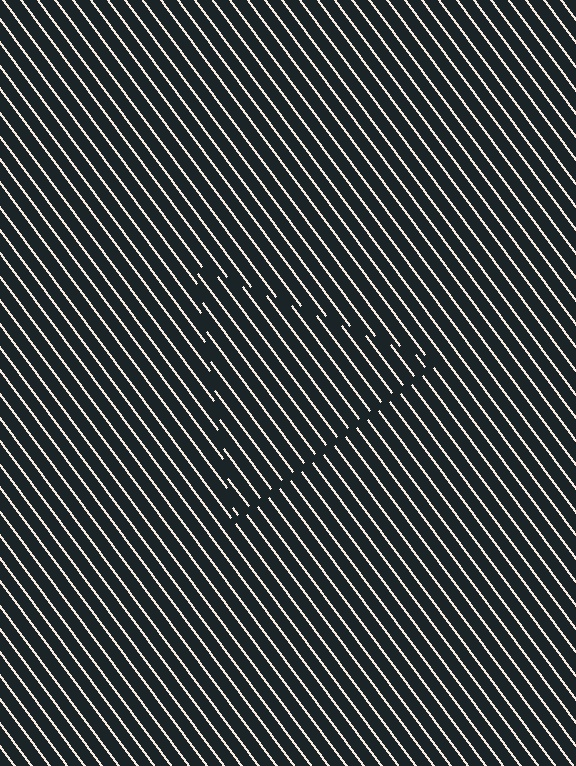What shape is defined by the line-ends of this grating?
An illusory triangle. The interior of the shape contains the same grating, shifted by half a period — the contour is defined by the phase discontinuity where line-ends from the inner and outer gratings abut.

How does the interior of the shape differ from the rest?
The interior of the shape contains the same grating, shifted by half a period — the contour is defined by the phase discontinuity where line-ends from the inner and outer gratings abut.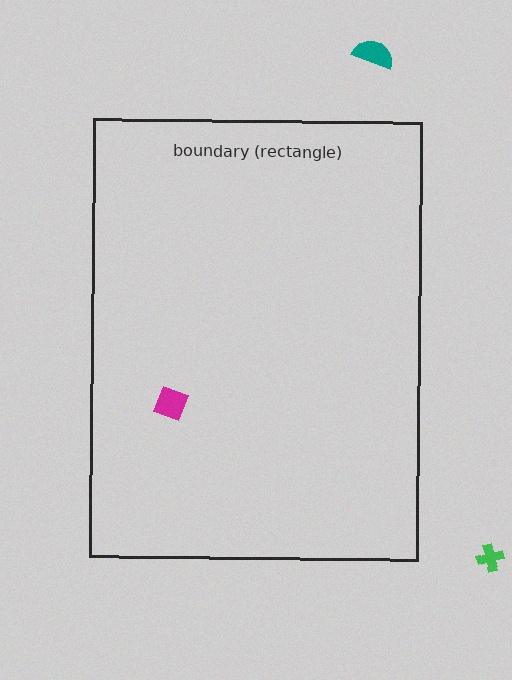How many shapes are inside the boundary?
1 inside, 2 outside.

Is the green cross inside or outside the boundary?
Outside.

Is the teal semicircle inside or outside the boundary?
Outside.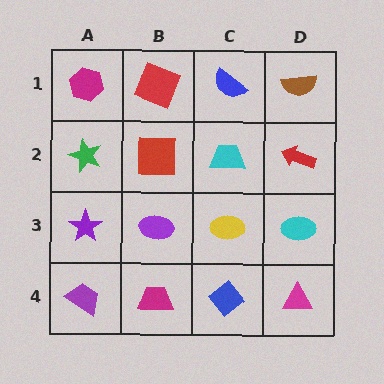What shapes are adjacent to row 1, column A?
A green star (row 2, column A), a red square (row 1, column B).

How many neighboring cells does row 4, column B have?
3.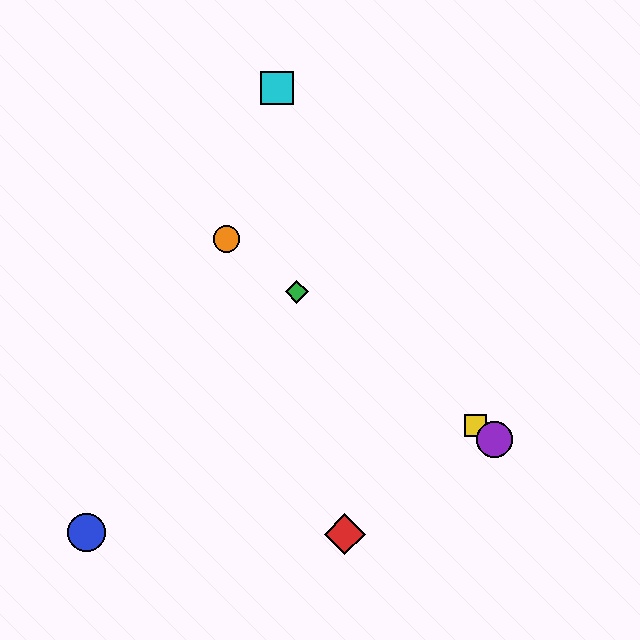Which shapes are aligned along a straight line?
The green diamond, the yellow square, the purple circle, the orange circle are aligned along a straight line.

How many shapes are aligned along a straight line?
4 shapes (the green diamond, the yellow square, the purple circle, the orange circle) are aligned along a straight line.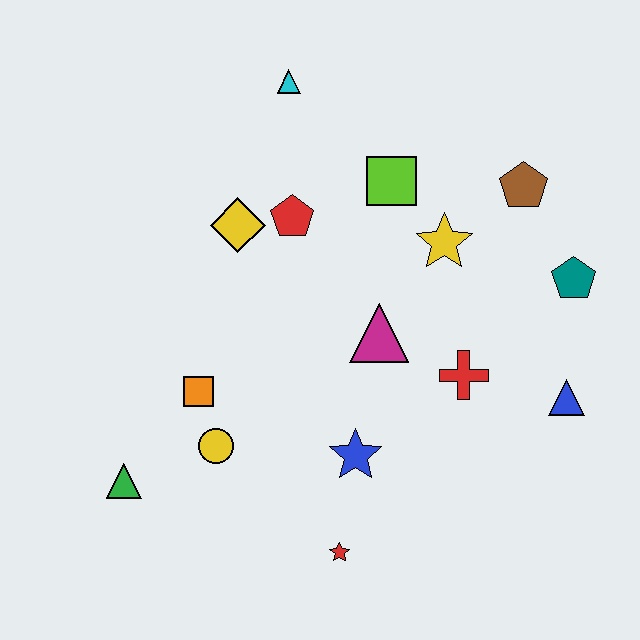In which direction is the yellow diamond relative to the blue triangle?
The yellow diamond is to the left of the blue triangle.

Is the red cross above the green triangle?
Yes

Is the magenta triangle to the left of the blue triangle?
Yes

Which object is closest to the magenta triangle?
The red cross is closest to the magenta triangle.